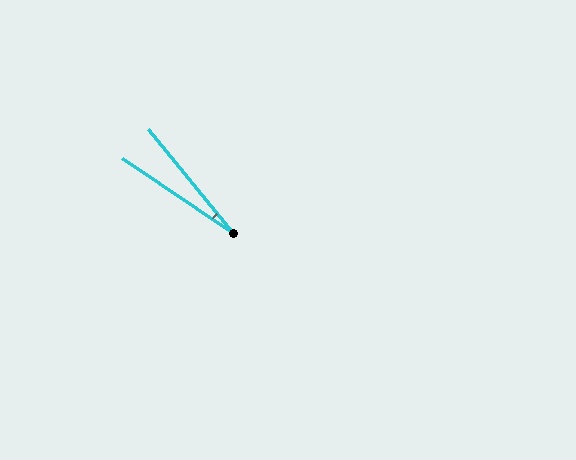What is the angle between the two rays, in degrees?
Approximately 17 degrees.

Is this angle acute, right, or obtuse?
It is acute.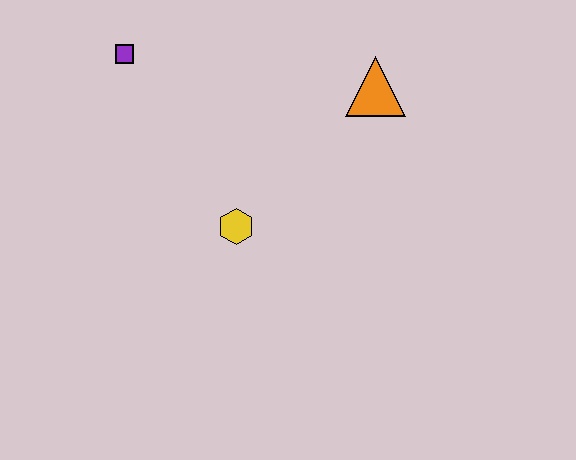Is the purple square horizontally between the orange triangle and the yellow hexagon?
No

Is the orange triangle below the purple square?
Yes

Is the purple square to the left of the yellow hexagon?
Yes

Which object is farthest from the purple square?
The orange triangle is farthest from the purple square.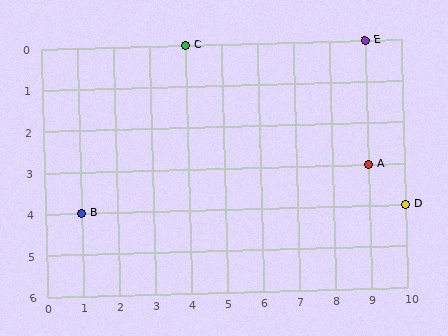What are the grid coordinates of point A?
Point A is at grid coordinates (9, 3).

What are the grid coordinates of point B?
Point B is at grid coordinates (1, 4).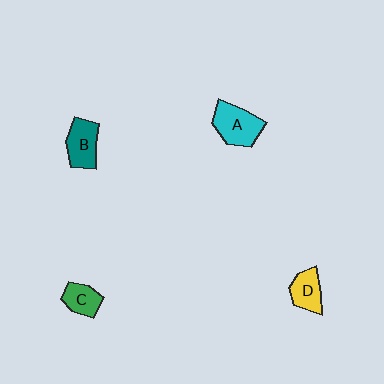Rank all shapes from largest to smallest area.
From largest to smallest: A (cyan), B (teal), D (yellow), C (green).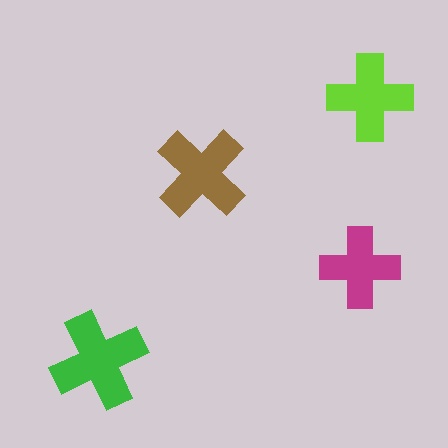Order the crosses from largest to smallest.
the green one, the brown one, the lime one, the magenta one.